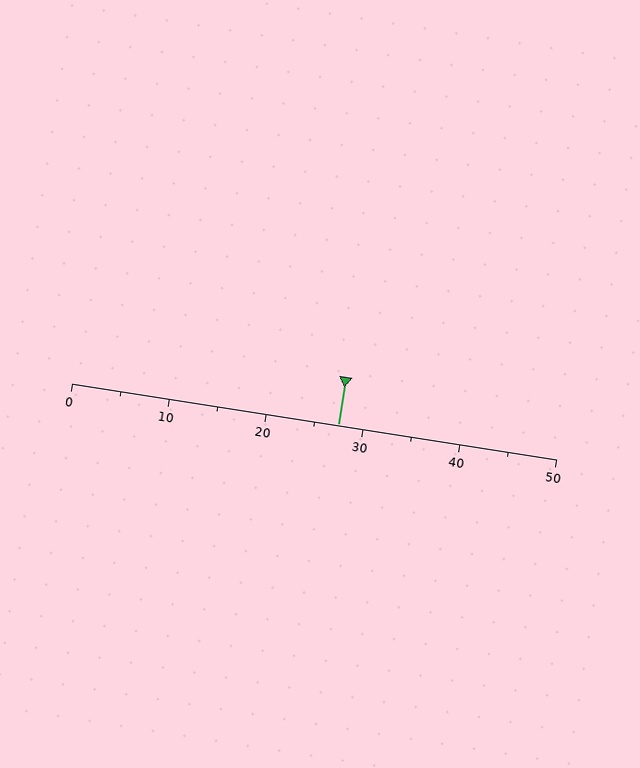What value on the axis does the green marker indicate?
The marker indicates approximately 27.5.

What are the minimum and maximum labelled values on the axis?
The axis runs from 0 to 50.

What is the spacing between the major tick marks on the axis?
The major ticks are spaced 10 apart.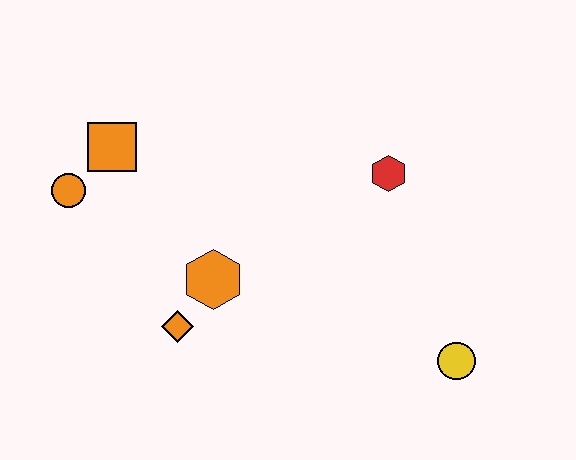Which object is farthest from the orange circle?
The yellow circle is farthest from the orange circle.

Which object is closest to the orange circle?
The orange square is closest to the orange circle.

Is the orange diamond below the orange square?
Yes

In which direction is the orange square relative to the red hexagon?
The orange square is to the left of the red hexagon.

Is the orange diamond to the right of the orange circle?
Yes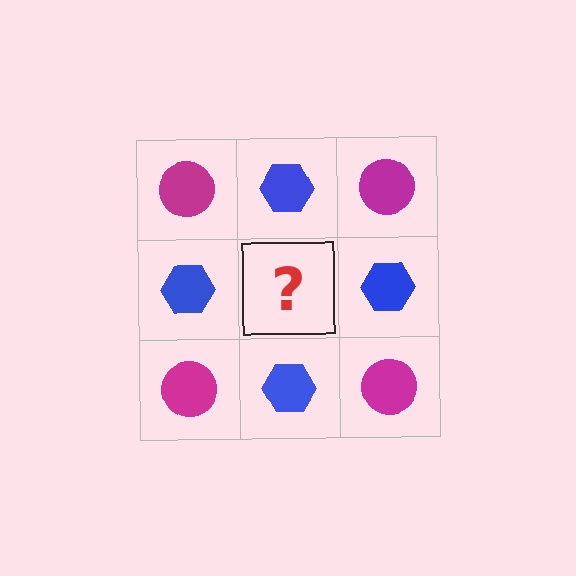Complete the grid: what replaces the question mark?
The question mark should be replaced with a magenta circle.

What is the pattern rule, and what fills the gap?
The rule is that it alternates magenta circle and blue hexagon in a checkerboard pattern. The gap should be filled with a magenta circle.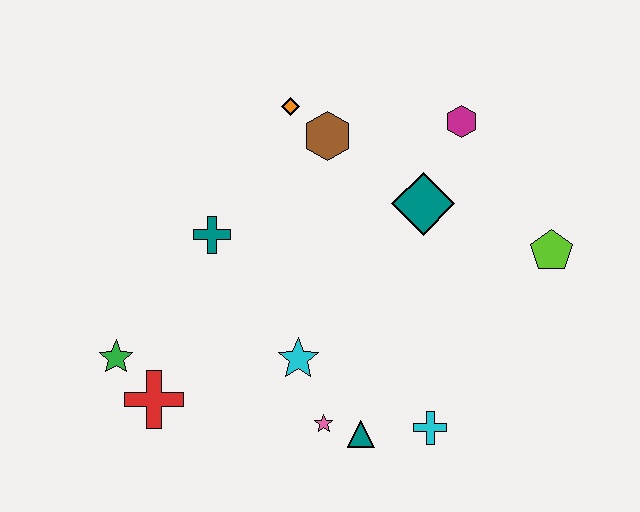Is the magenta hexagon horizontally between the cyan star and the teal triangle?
No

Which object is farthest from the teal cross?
The lime pentagon is farthest from the teal cross.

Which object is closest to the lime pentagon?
The teal diamond is closest to the lime pentagon.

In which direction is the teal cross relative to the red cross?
The teal cross is above the red cross.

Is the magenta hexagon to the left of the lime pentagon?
Yes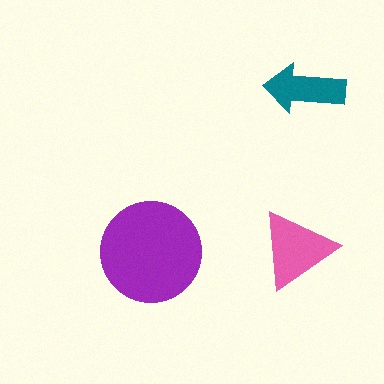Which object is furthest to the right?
The teal arrow is rightmost.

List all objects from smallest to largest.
The teal arrow, the pink triangle, the purple circle.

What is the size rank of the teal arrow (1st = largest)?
3rd.